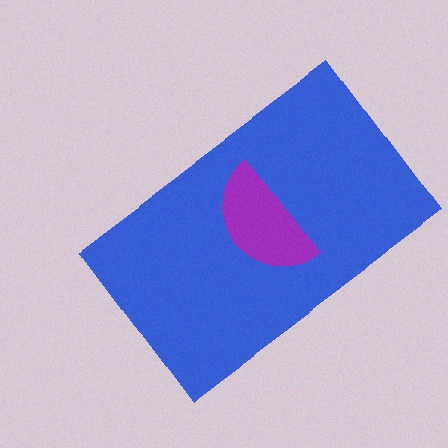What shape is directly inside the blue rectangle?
The purple semicircle.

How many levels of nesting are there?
2.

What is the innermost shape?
The purple semicircle.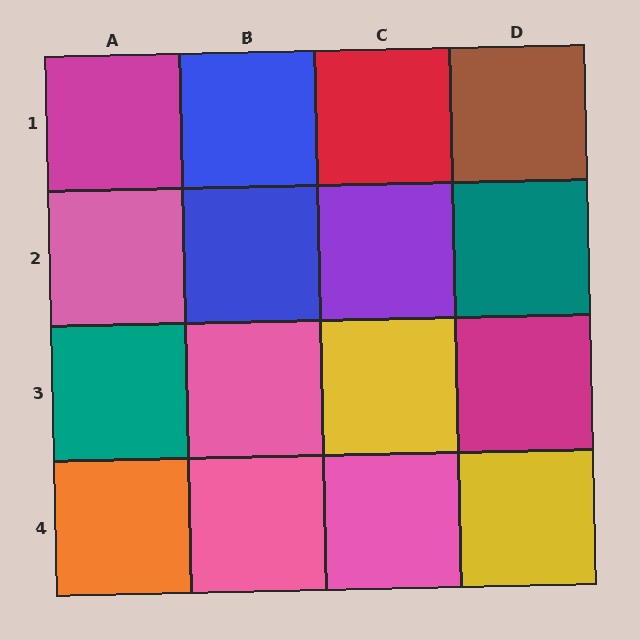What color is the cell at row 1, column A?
Magenta.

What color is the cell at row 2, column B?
Blue.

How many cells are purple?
1 cell is purple.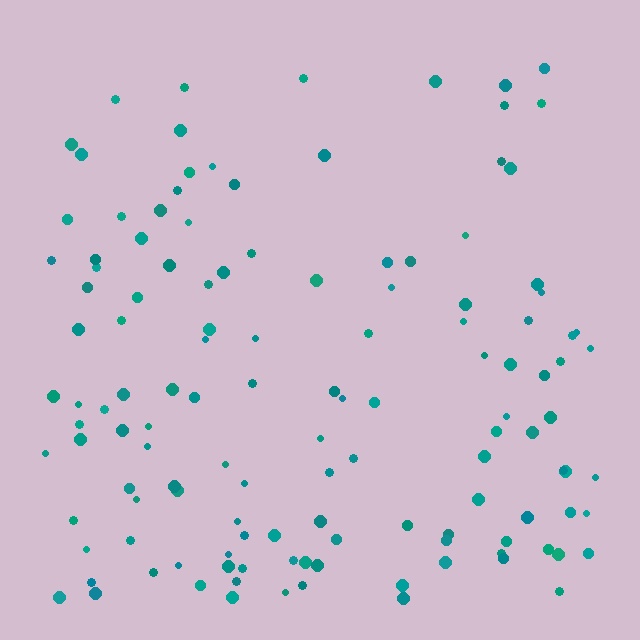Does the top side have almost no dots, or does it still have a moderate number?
Still a moderate number, just noticeably fewer than the bottom.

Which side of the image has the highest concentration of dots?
The bottom.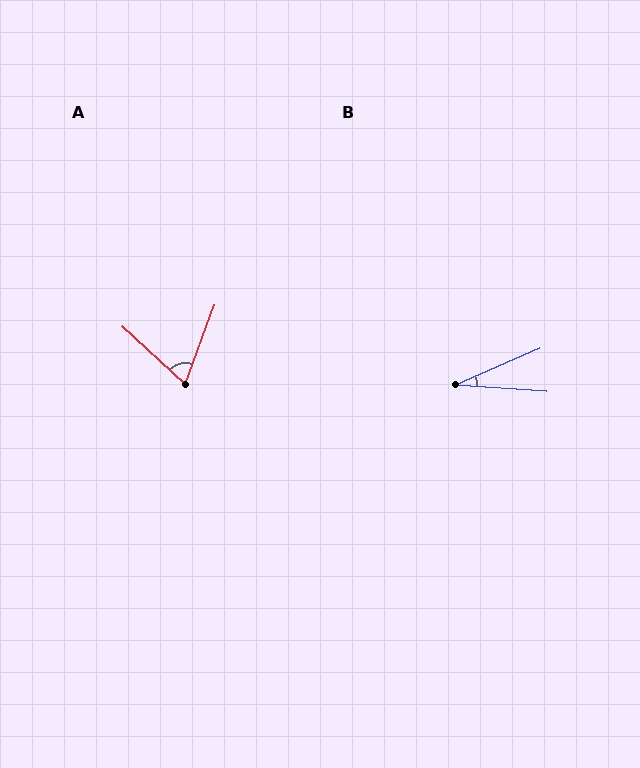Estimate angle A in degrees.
Approximately 68 degrees.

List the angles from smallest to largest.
B (27°), A (68°).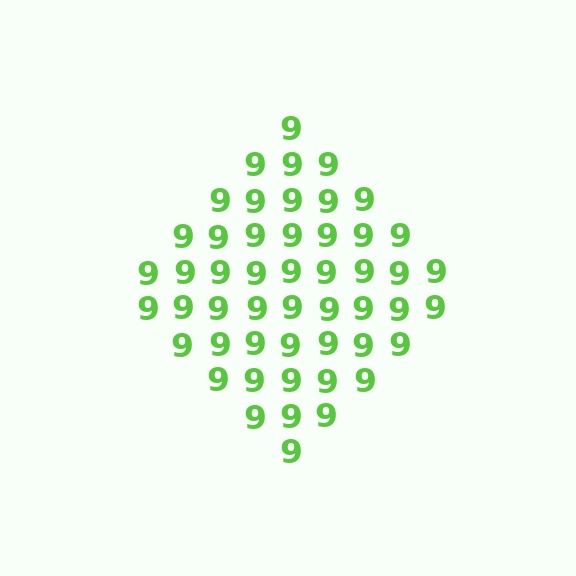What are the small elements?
The small elements are digit 9's.